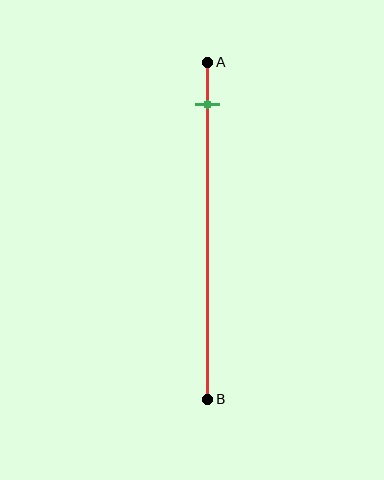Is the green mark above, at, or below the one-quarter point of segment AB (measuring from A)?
The green mark is above the one-quarter point of segment AB.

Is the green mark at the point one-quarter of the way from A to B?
No, the mark is at about 15% from A, not at the 25% one-quarter point.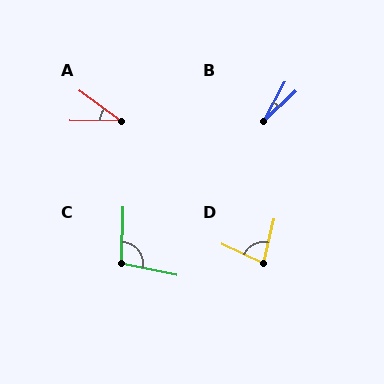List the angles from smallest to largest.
B (19°), A (36°), D (78°), C (100°).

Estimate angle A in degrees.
Approximately 36 degrees.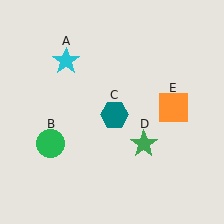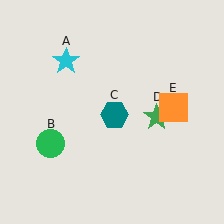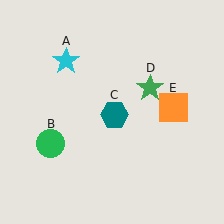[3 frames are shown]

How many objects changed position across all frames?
1 object changed position: green star (object D).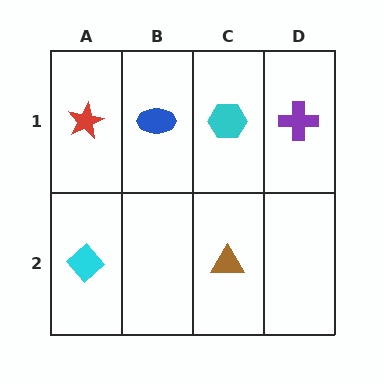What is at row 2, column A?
A cyan diamond.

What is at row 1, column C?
A cyan hexagon.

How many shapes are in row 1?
4 shapes.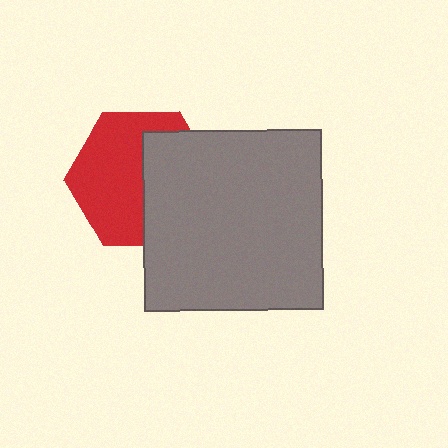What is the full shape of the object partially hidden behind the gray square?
The partially hidden object is a red hexagon.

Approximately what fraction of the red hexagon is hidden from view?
Roughly 44% of the red hexagon is hidden behind the gray square.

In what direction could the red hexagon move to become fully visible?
The red hexagon could move left. That would shift it out from behind the gray square entirely.